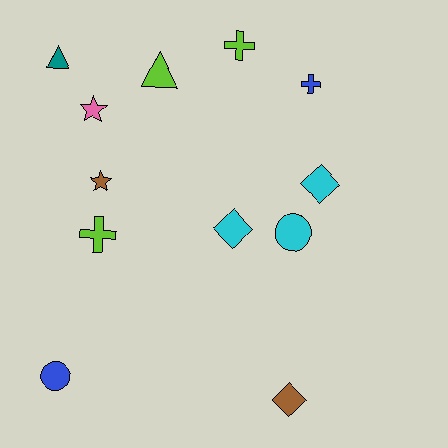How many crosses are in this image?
There are 3 crosses.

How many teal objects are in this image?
There is 1 teal object.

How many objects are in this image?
There are 12 objects.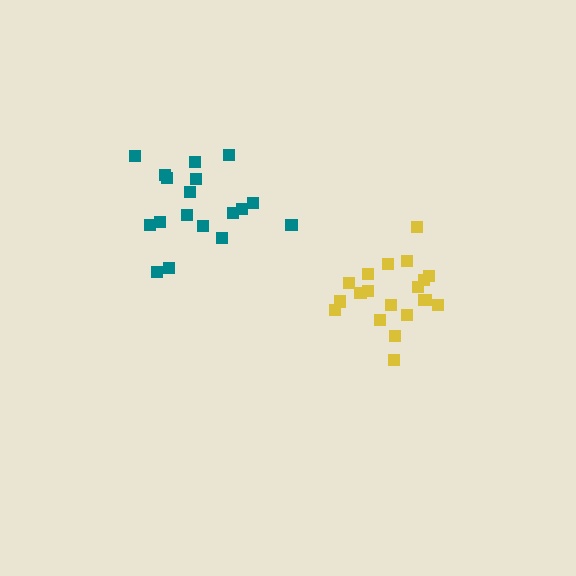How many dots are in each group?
Group 1: 20 dots, Group 2: 18 dots (38 total).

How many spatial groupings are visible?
There are 2 spatial groupings.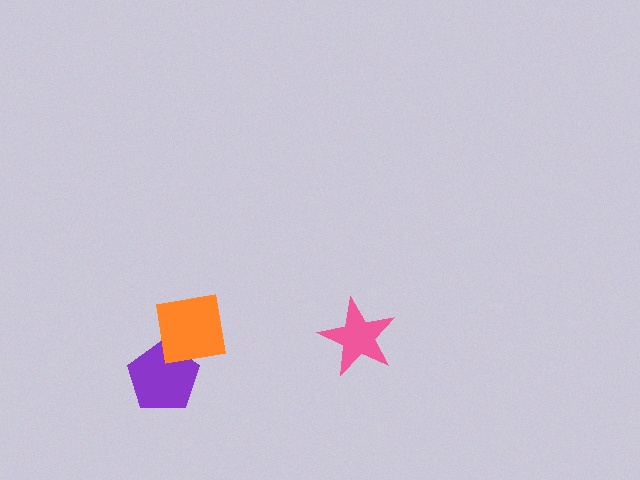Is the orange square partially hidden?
No, no other shape covers it.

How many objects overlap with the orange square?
1 object overlaps with the orange square.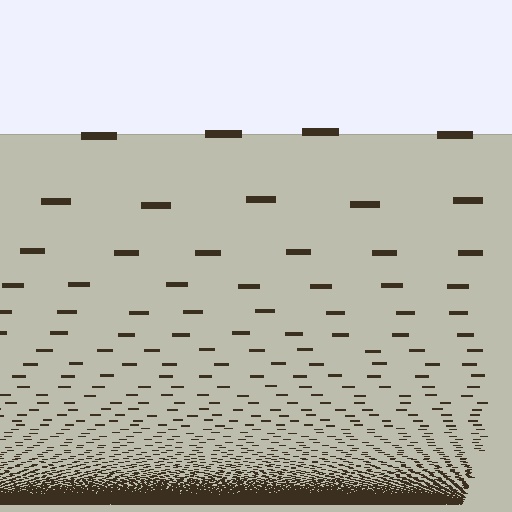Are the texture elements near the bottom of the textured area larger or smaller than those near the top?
Smaller. The gradient is inverted — elements near the bottom are smaller and denser.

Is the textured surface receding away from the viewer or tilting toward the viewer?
The surface appears to tilt toward the viewer. Texture elements get larger and sparser toward the top.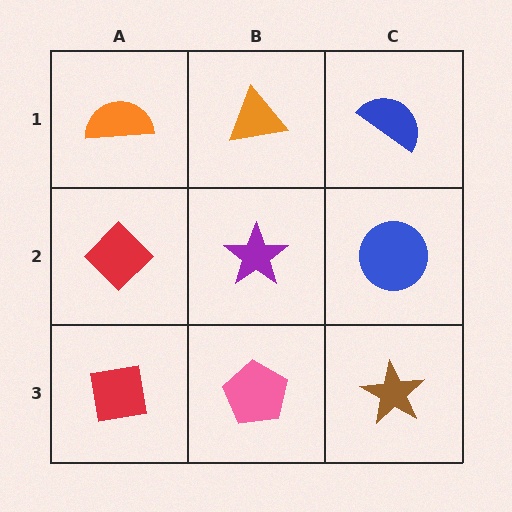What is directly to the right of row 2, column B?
A blue circle.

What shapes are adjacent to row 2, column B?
An orange triangle (row 1, column B), a pink pentagon (row 3, column B), a red diamond (row 2, column A), a blue circle (row 2, column C).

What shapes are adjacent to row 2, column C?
A blue semicircle (row 1, column C), a brown star (row 3, column C), a purple star (row 2, column B).